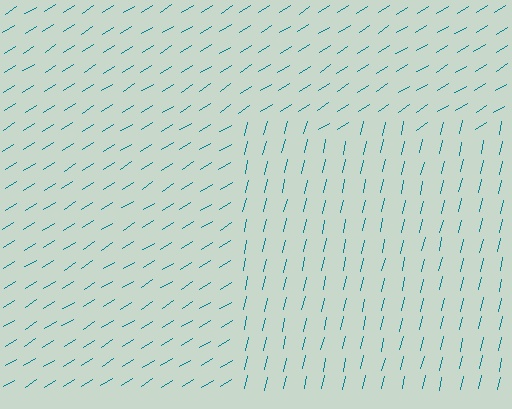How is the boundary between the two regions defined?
The boundary is defined purely by a change in line orientation (approximately 45 degrees difference). All lines are the same color and thickness.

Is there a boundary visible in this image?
Yes, there is a texture boundary formed by a change in line orientation.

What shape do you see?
I see a rectangle.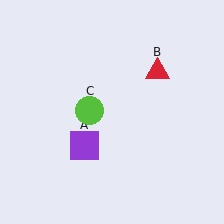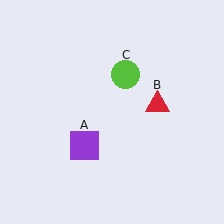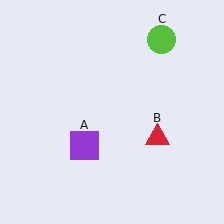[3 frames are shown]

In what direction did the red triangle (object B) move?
The red triangle (object B) moved down.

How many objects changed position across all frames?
2 objects changed position: red triangle (object B), lime circle (object C).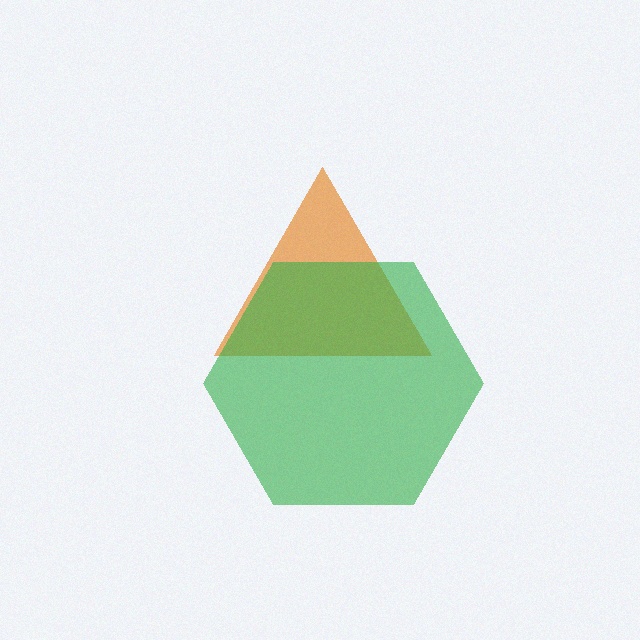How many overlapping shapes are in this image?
There are 2 overlapping shapes in the image.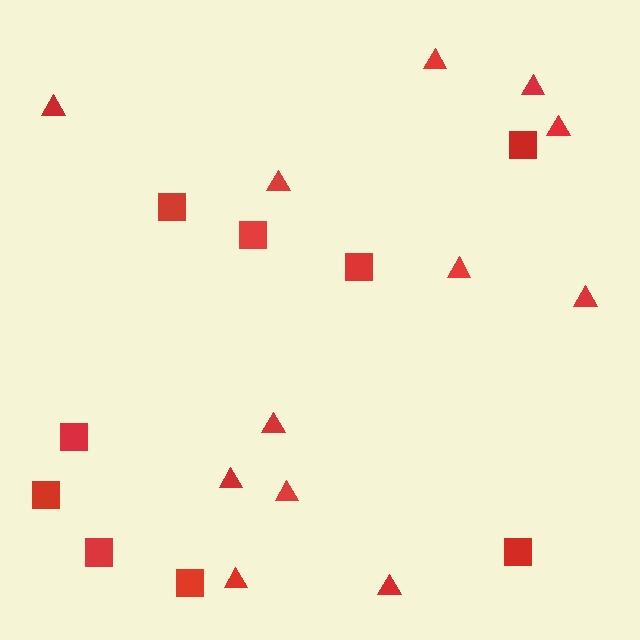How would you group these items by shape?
There are 2 groups: one group of triangles (12) and one group of squares (9).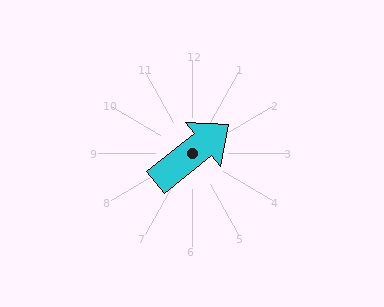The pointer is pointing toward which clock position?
Roughly 2 o'clock.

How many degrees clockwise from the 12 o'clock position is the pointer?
Approximately 51 degrees.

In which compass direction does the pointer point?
Northeast.